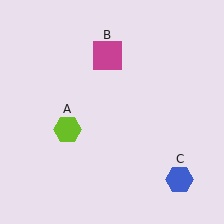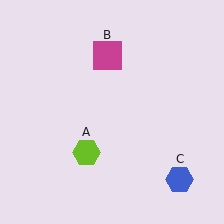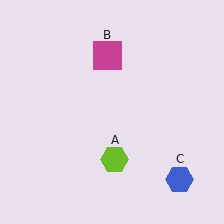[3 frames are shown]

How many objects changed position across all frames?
1 object changed position: lime hexagon (object A).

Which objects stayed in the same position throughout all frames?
Magenta square (object B) and blue hexagon (object C) remained stationary.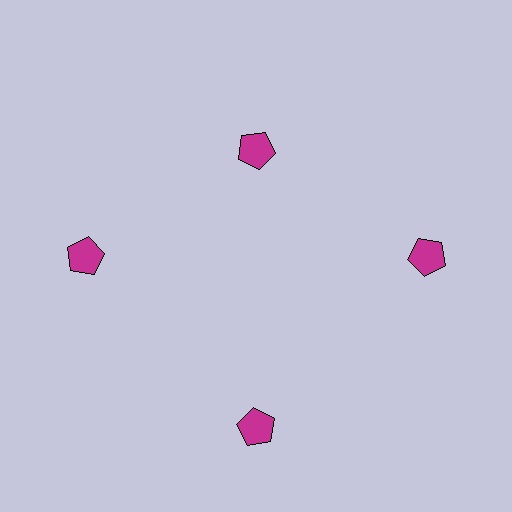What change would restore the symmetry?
The symmetry would be restored by moving it outward, back onto the ring so that all 4 pentagons sit at equal angles and equal distance from the center.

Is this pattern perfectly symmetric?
No. The 4 magenta pentagons are arranged in a ring, but one element near the 12 o'clock position is pulled inward toward the center, breaking the 4-fold rotational symmetry.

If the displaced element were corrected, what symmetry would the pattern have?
It would have 4-fold rotational symmetry — the pattern would map onto itself every 90 degrees.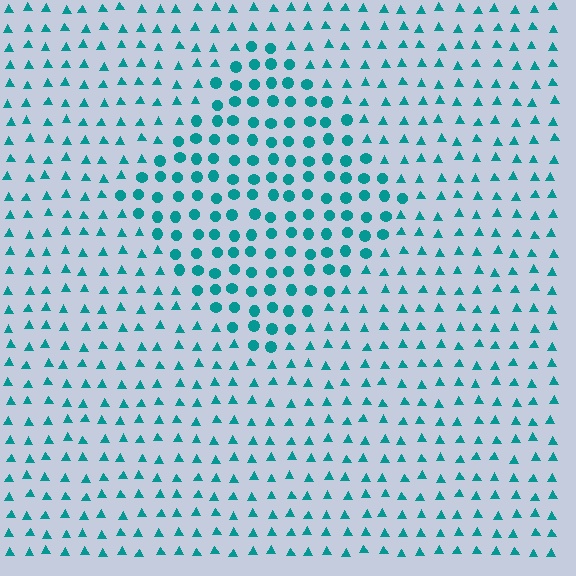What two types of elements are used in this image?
The image uses circles inside the diamond region and triangles outside it.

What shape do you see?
I see a diamond.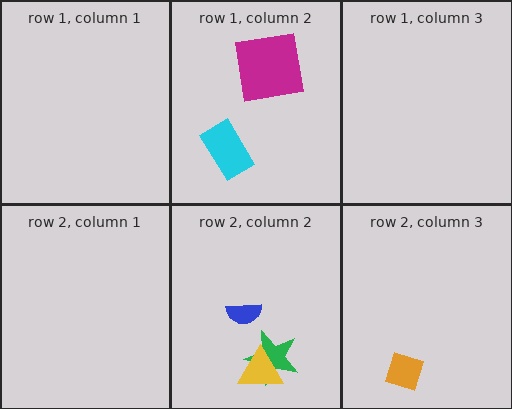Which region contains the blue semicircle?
The row 2, column 2 region.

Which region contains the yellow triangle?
The row 2, column 2 region.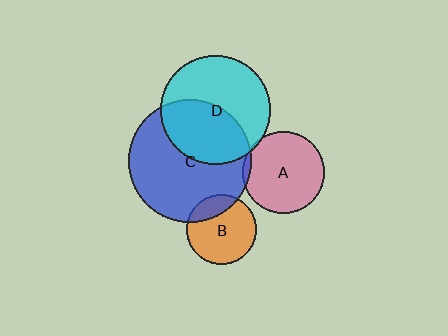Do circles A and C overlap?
Yes.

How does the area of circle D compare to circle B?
Approximately 2.5 times.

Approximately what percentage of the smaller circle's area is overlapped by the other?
Approximately 5%.